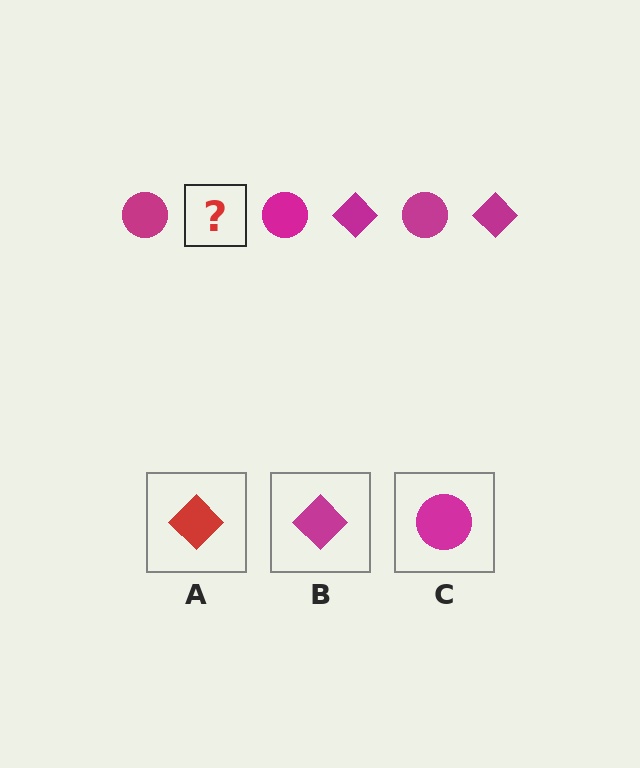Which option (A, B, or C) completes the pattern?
B.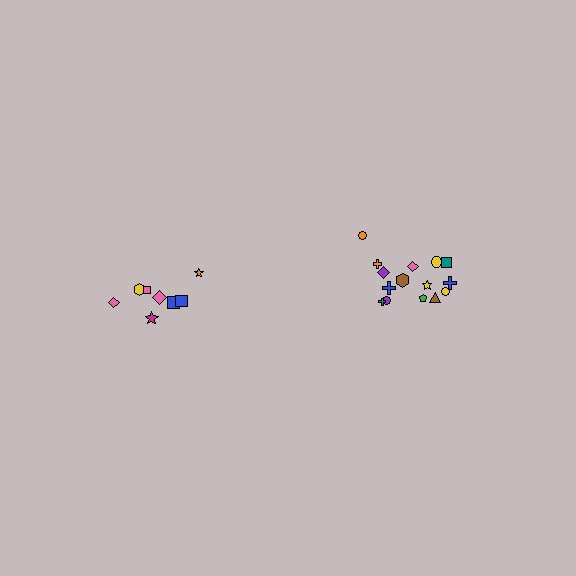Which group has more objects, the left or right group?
The right group.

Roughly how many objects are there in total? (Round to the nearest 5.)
Roughly 25 objects in total.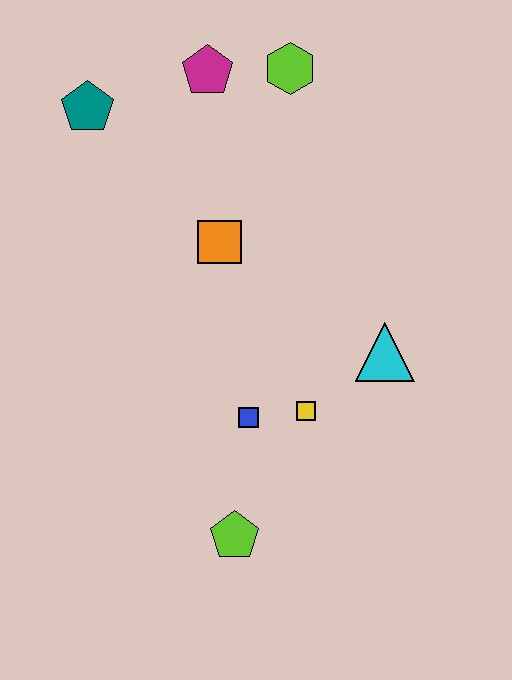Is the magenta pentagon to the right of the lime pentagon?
No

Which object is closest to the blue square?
The yellow square is closest to the blue square.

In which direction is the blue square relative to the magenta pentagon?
The blue square is below the magenta pentagon.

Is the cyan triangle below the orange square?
Yes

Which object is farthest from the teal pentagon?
The lime pentagon is farthest from the teal pentagon.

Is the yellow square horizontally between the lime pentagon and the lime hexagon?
No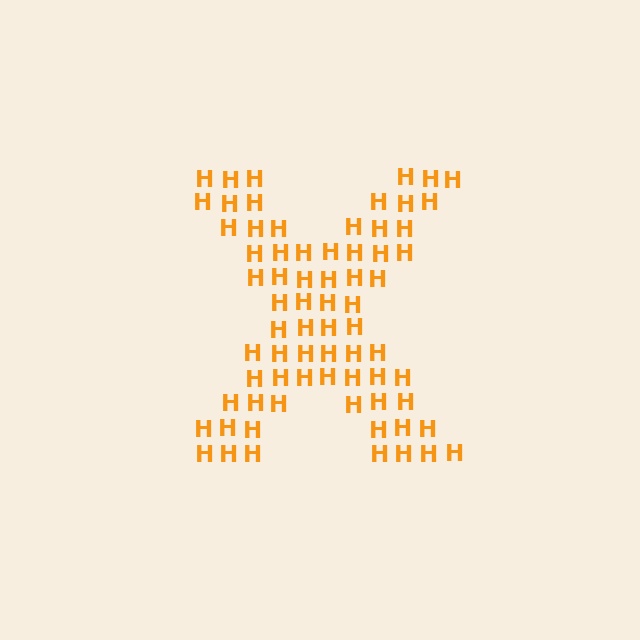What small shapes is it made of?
It is made of small letter H's.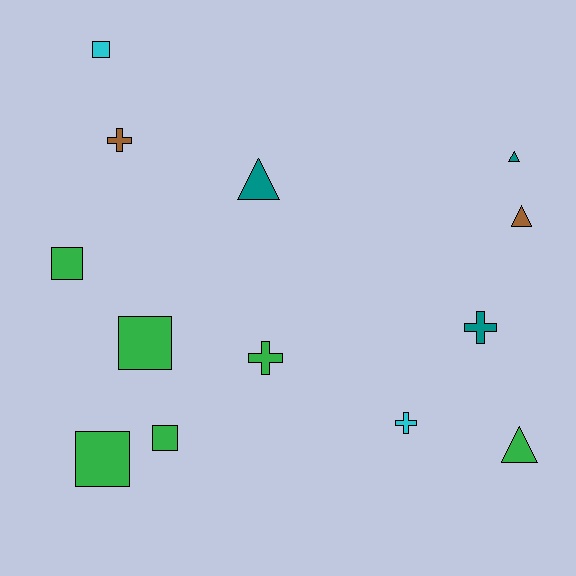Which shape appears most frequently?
Square, with 5 objects.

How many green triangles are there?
There is 1 green triangle.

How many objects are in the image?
There are 13 objects.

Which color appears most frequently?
Green, with 6 objects.